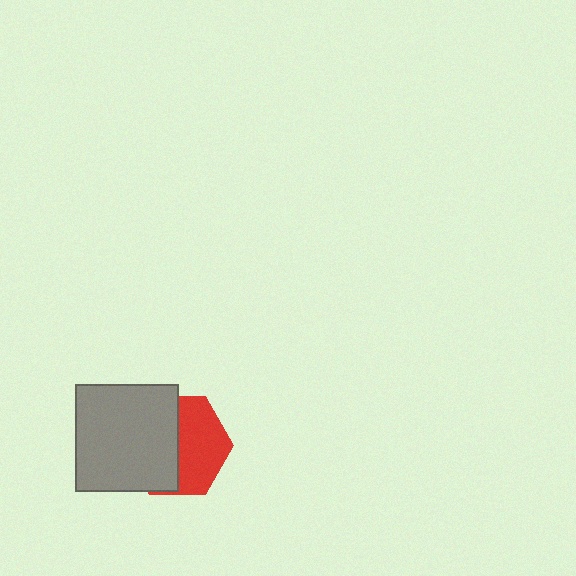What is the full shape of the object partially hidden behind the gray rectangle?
The partially hidden object is a red hexagon.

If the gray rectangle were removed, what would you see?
You would see the complete red hexagon.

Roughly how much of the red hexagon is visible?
About half of it is visible (roughly 49%).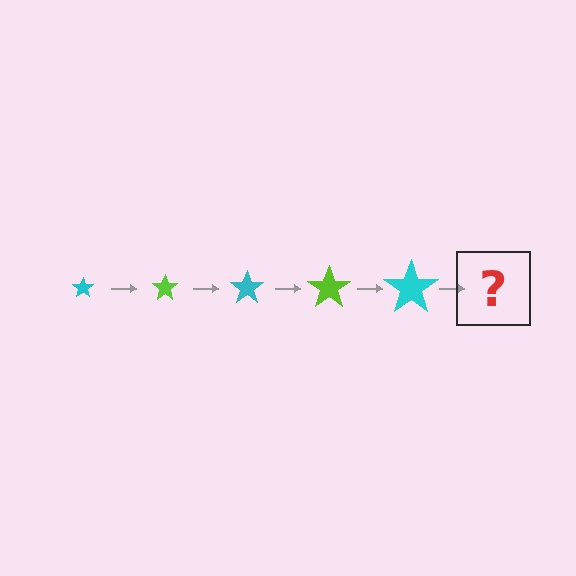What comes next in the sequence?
The next element should be a lime star, larger than the previous one.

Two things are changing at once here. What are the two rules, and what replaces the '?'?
The two rules are that the star grows larger each step and the color cycles through cyan and lime. The '?' should be a lime star, larger than the previous one.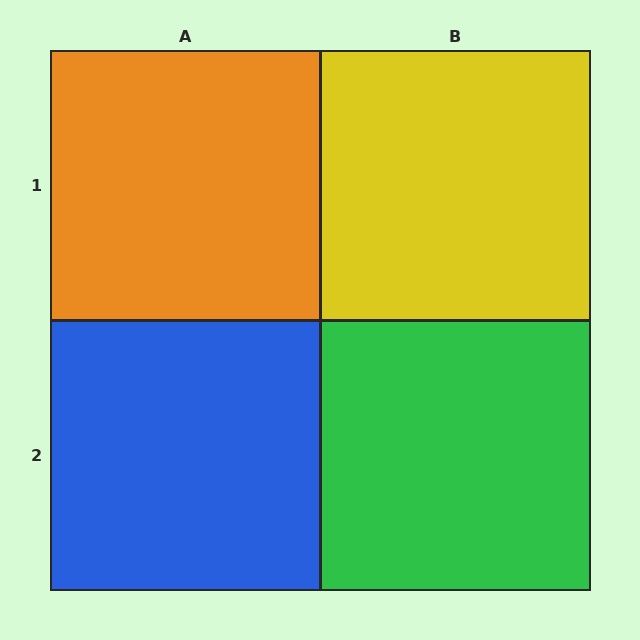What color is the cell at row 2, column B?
Green.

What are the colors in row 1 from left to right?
Orange, yellow.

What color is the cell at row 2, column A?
Blue.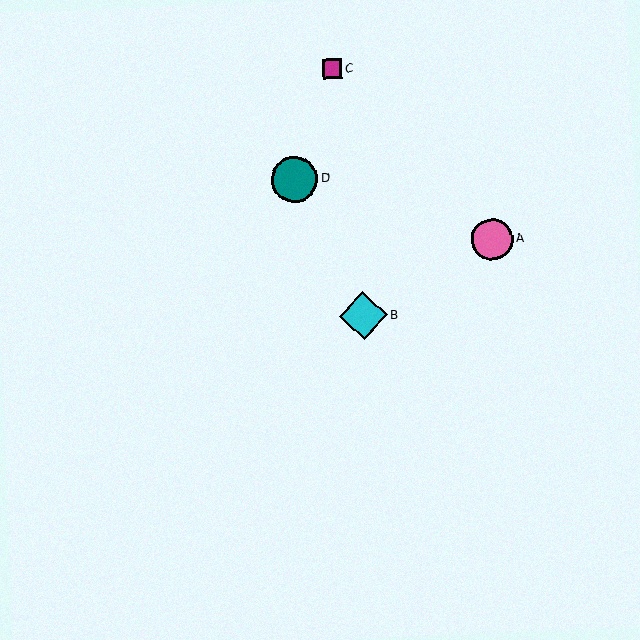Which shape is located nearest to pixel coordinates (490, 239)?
The pink circle (labeled A) at (492, 240) is nearest to that location.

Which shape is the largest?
The cyan diamond (labeled B) is the largest.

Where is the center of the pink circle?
The center of the pink circle is at (492, 240).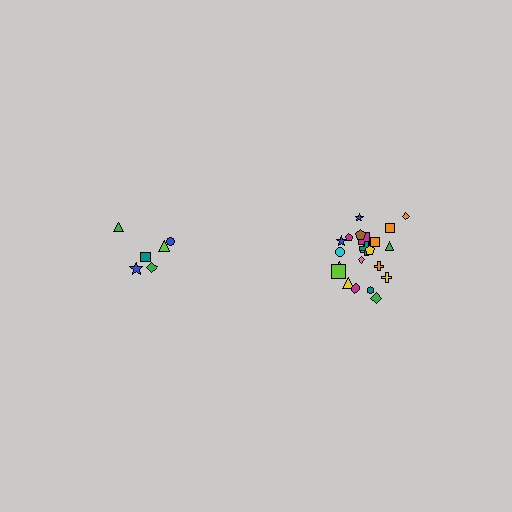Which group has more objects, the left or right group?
The right group.